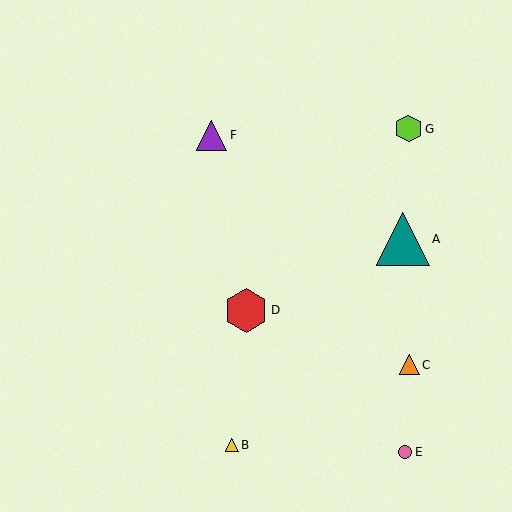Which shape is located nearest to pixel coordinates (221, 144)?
The purple triangle (labeled F) at (212, 135) is nearest to that location.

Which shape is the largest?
The teal triangle (labeled A) is the largest.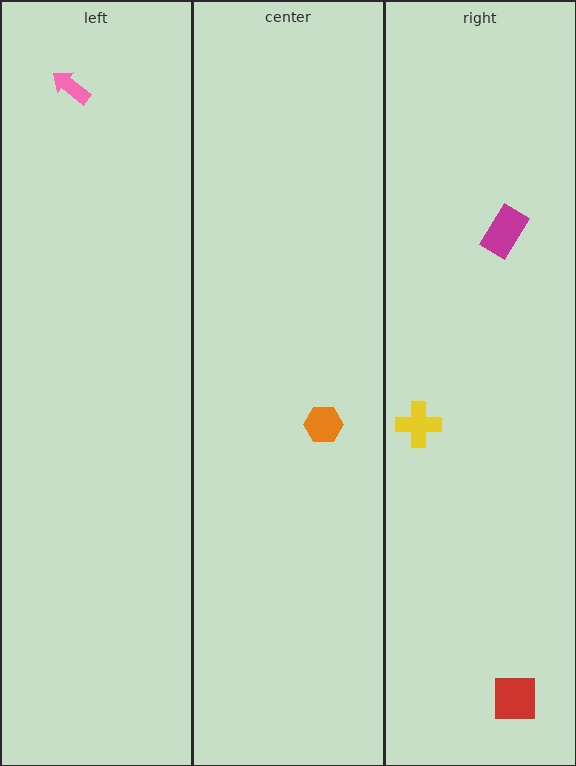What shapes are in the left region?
The pink arrow.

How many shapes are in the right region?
3.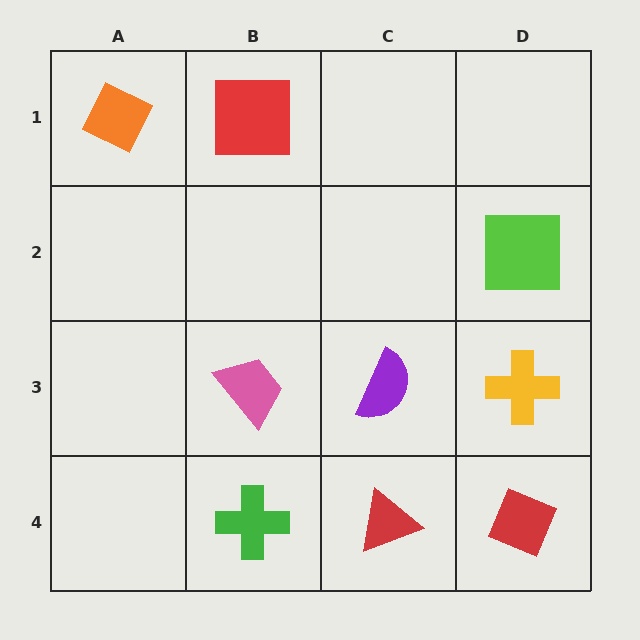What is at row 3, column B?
A pink trapezoid.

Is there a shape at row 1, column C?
No, that cell is empty.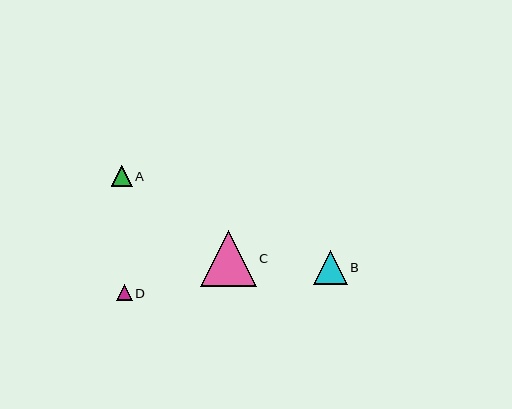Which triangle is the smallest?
Triangle D is the smallest with a size of approximately 16 pixels.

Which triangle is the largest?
Triangle C is the largest with a size of approximately 56 pixels.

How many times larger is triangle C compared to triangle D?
Triangle C is approximately 3.5 times the size of triangle D.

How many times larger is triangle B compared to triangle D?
Triangle B is approximately 2.1 times the size of triangle D.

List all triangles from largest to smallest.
From largest to smallest: C, B, A, D.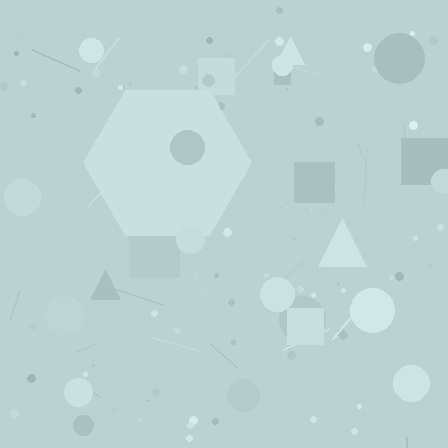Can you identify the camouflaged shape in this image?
The camouflaged shape is a hexagon.